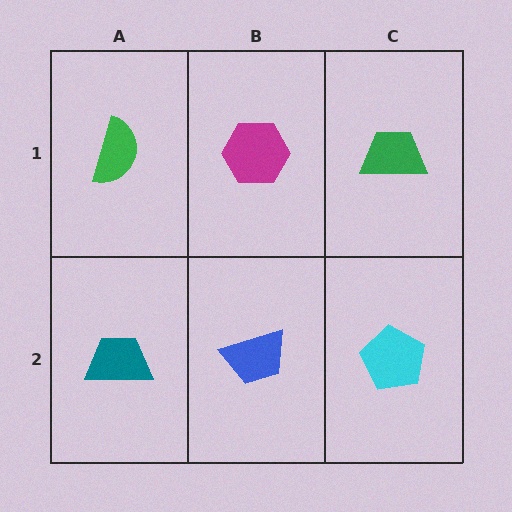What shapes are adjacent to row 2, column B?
A magenta hexagon (row 1, column B), a teal trapezoid (row 2, column A), a cyan pentagon (row 2, column C).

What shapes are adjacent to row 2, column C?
A green trapezoid (row 1, column C), a blue trapezoid (row 2, column B).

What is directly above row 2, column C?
A green trapezoid.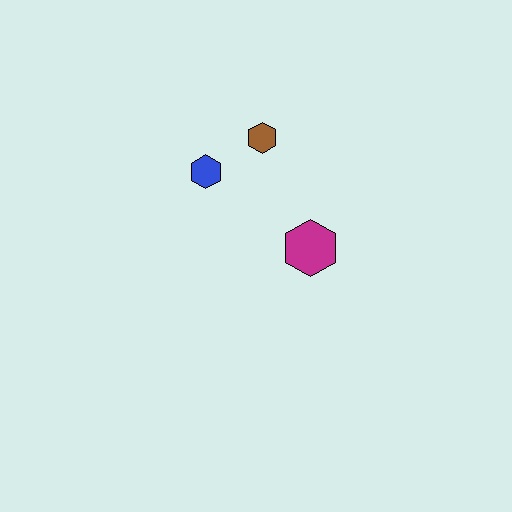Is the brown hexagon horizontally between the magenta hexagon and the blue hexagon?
Yes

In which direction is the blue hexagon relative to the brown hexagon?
The blue hexagon is to the left of the brown hexagon.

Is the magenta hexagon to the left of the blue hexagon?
No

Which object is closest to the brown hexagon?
The blue hexagon is closest to the brown hexagon.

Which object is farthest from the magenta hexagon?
The blue hexagon is farthest from the magenta hexagon.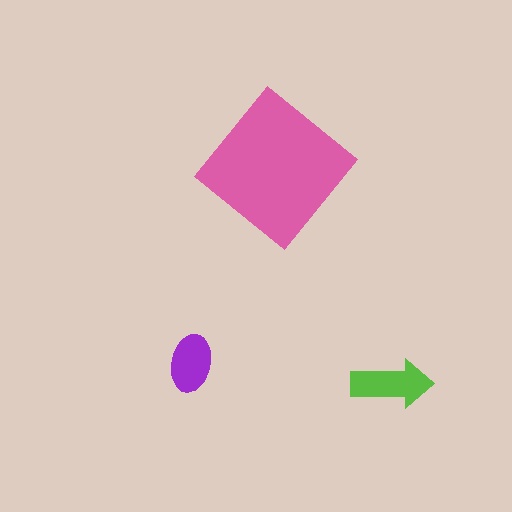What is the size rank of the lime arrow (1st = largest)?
2nd.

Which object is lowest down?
The lime arrow is bottommost.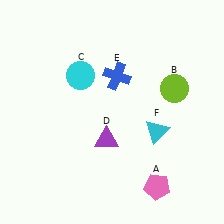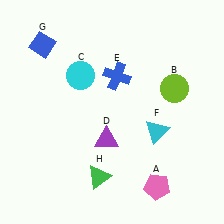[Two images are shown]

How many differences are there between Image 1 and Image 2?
There are 2 differences between the two images.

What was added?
A blue diamond (G), a green triangle (H) were added in Image 2.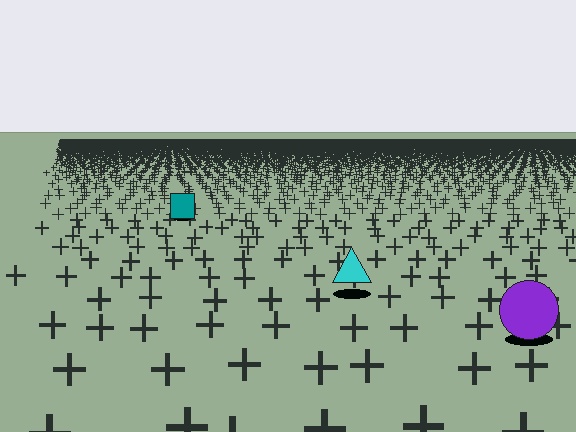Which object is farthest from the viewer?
The teal square is farthest from the viewer. It appears smaller and the ground texture around it is denser.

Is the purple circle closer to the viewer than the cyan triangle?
Yes. The purple circle is closer — you can tell from the texture gradient: the ground texture is coarser near it.